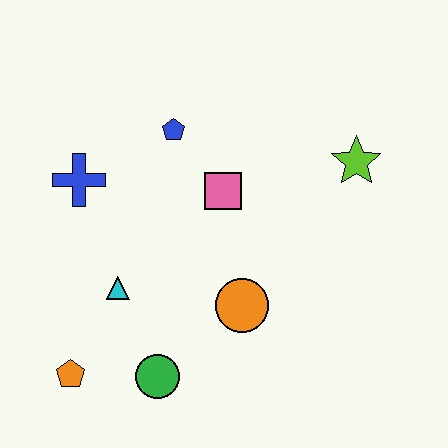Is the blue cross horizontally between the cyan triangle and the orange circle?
No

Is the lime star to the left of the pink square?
No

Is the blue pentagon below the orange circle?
No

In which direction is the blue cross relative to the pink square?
The blue cross is to the left of the pink square.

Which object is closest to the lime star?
The pink square is closest to the lime star.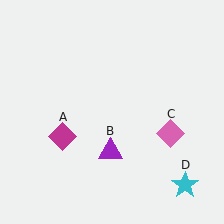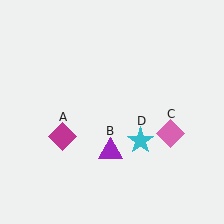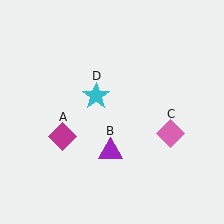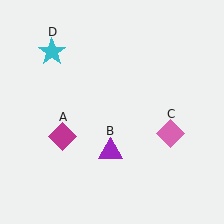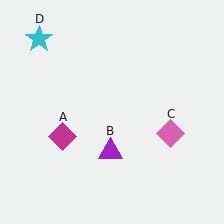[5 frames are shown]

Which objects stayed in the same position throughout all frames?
Magenta diamond (object A) and purple triangle (object B) and pink diamond (object C) remained stationary.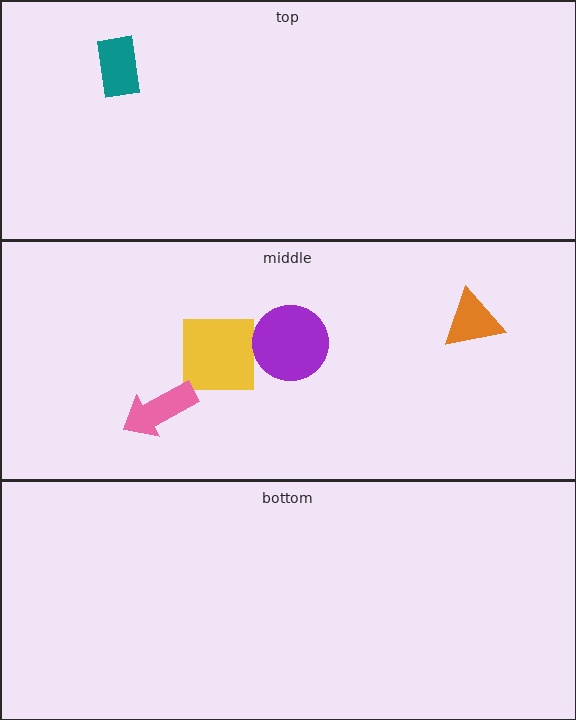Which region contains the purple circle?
The middle region.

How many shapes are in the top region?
1.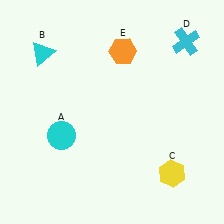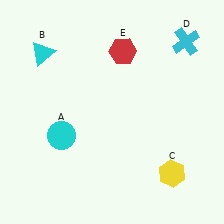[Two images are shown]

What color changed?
The hexagon (E) changed from orange in Image 1 to red in Image 2.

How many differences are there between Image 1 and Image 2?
There is 1 difference between the two images.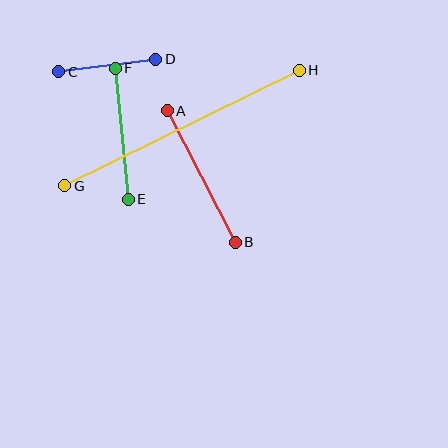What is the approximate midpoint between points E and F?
The midpoint is at approximately (122, 134) pixels.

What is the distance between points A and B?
The distance is approximately 148 pixels.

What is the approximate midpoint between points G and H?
The midpoint is at approximately (182, 128) pixels.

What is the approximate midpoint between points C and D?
The midpoint is at approximately (107, 65) pixels.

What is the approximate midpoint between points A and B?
The midpoint is at approximately (201, 176) pixels.